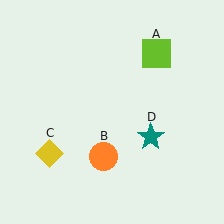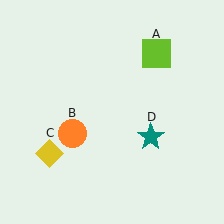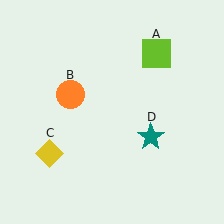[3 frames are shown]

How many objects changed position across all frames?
1 object changed position: orange circle (object B).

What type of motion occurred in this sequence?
The orange circle (object B) rotated clockwise around the center of the scene.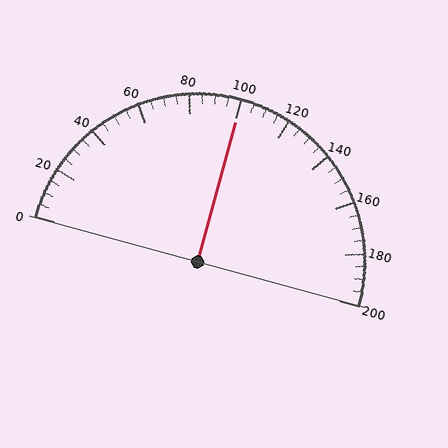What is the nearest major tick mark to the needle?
The nearest major tick mark is 100.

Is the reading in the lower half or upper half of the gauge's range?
The reading is in the upper half of the range (0 to 200).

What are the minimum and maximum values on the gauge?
The gauge ranges from 0 to 200.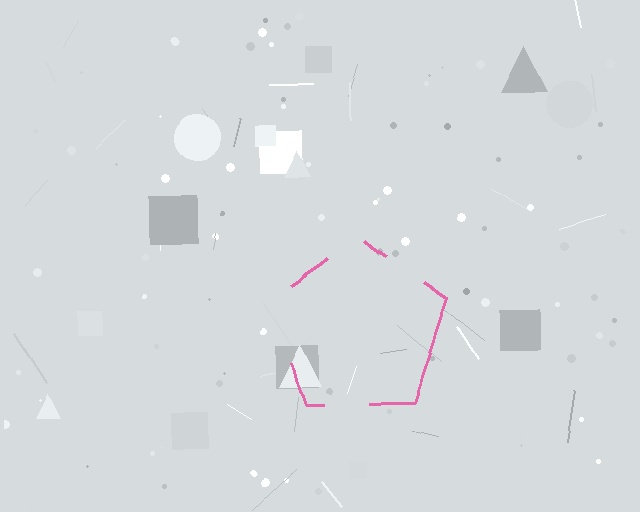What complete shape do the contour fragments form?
The contour fragments form a pentagon.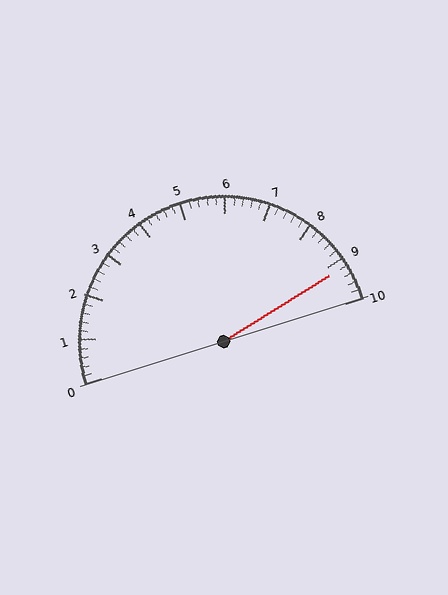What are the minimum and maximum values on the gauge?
The gauge ranges from 0 to 10.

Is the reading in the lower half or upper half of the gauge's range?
The reading is in the upper half of the range (0 to 10).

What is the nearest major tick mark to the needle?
The nearest major tick mark is 9.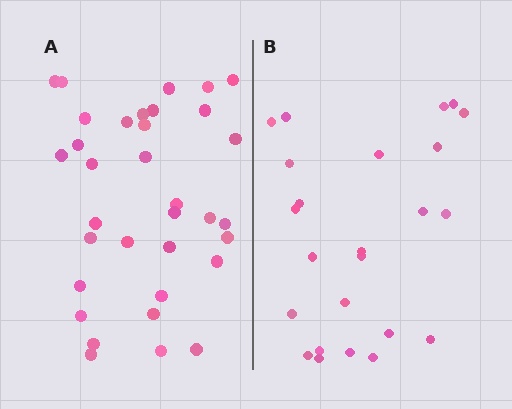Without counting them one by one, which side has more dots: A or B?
Region A (the left region) has more dots.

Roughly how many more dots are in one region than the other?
Region A has roughly 10 or so more dots than region B.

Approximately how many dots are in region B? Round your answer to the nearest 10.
About 20 dots. (The exact count is 24, which rounds to 20.)